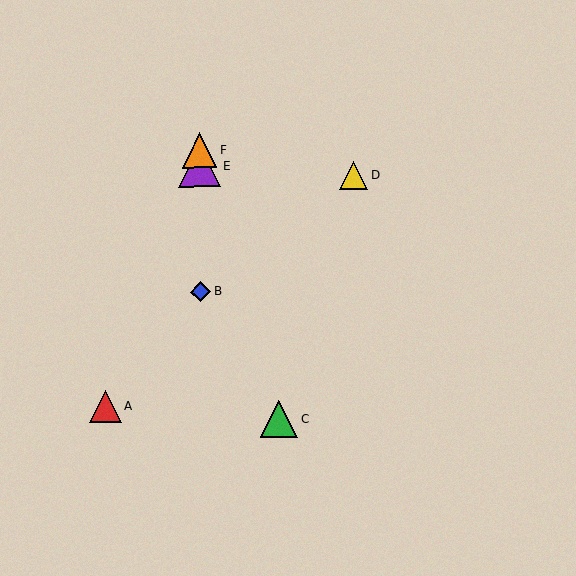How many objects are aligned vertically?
3 objects (B, E, F) are aligned vertically.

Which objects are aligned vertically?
Objects B, E, F are aligned vertically.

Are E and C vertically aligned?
No, E is at x≈200 and C is at x≈279.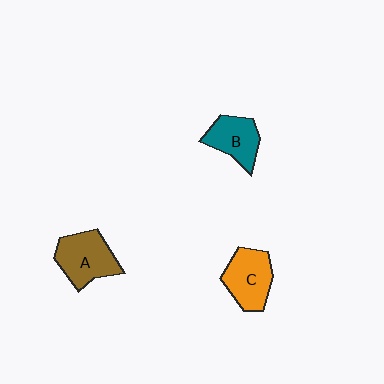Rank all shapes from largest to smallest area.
From largest to smallest: A (brown), C (orange), B (teal).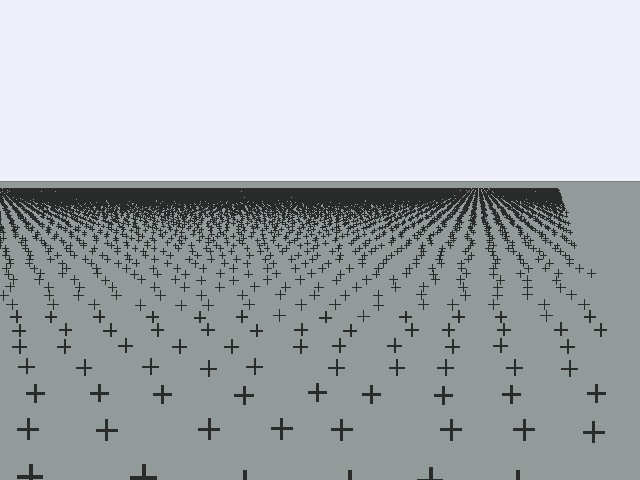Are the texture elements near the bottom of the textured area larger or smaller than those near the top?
Larger. Near the bottom, elements are closer to the viewer and appear at a bigger on-screen size.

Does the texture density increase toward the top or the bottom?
Density increases toward the top.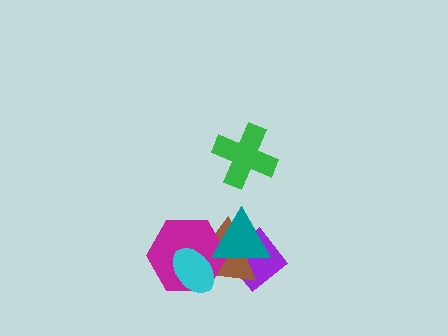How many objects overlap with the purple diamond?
2 objects overlap with the purple diamond.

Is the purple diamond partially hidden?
Yes, it is partially covered by another shape.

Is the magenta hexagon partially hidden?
Yes, it is partially covered by another shape.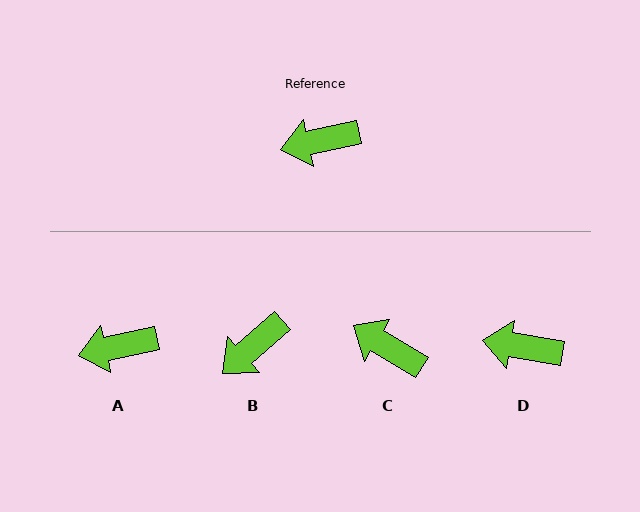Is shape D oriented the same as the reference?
No, it is off by about 22 degrees.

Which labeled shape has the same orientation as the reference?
A.